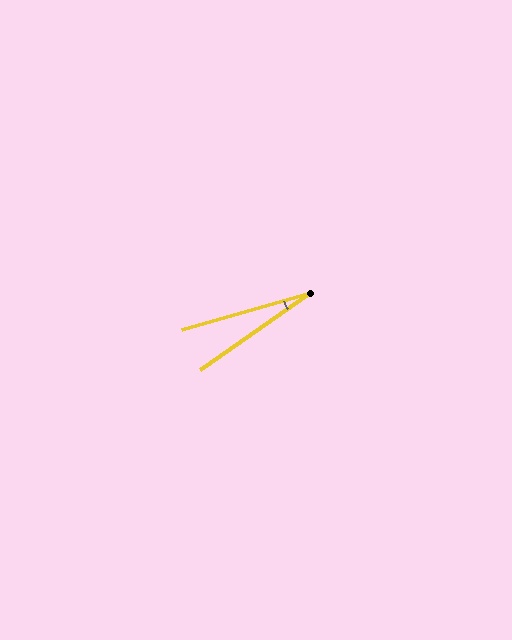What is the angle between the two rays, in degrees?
Approximately 19 degrees.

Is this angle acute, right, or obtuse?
It is acute.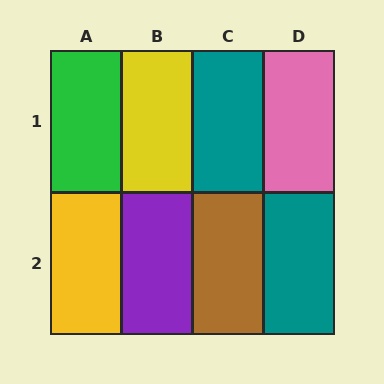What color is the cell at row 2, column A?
Yellow.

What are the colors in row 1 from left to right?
Green, yellow, teal, pink.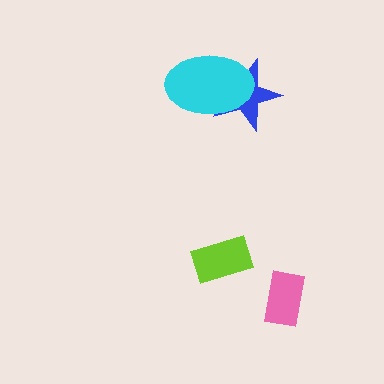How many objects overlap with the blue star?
1 object overlaps with the blue star.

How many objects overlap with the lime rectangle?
0 objects overlap with the lime rectangle.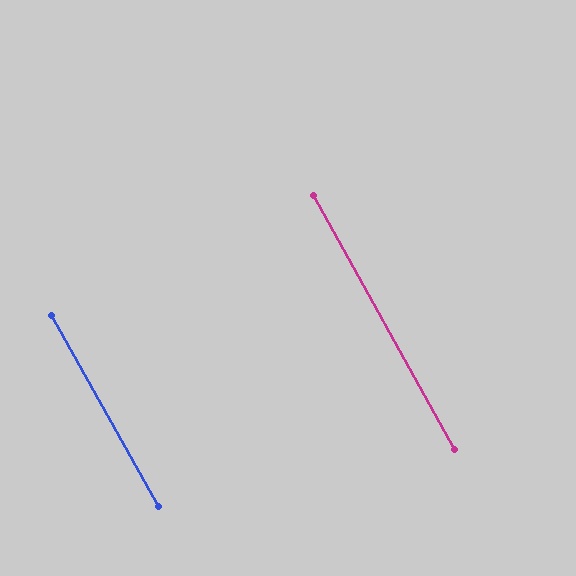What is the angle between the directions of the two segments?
Approximately 0 degrees.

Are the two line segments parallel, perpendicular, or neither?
Parallel — their directions differ by only 0.3°.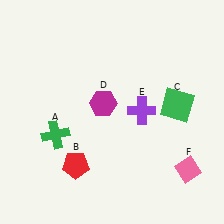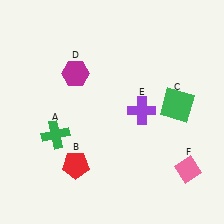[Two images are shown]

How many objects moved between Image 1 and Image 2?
1 object moved between the two images.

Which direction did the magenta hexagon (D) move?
The magenta hexagon (D) moved up.